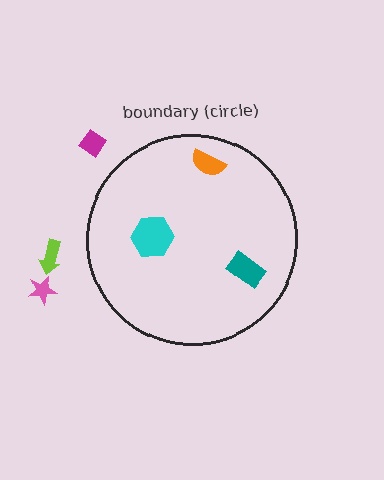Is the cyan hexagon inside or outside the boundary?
Inside.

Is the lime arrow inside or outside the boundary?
Outside.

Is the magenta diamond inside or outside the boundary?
Outside.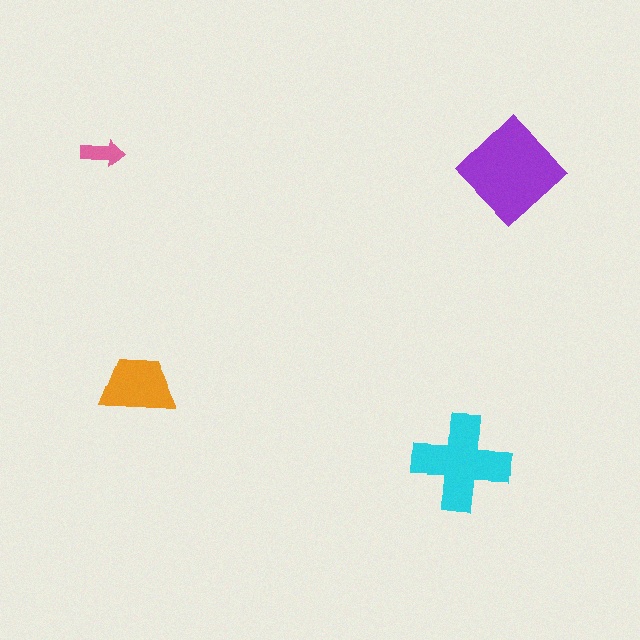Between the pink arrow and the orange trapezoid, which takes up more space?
The orange trapezoid.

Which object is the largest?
The purple diamond.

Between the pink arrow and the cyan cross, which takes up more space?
The cyan cross.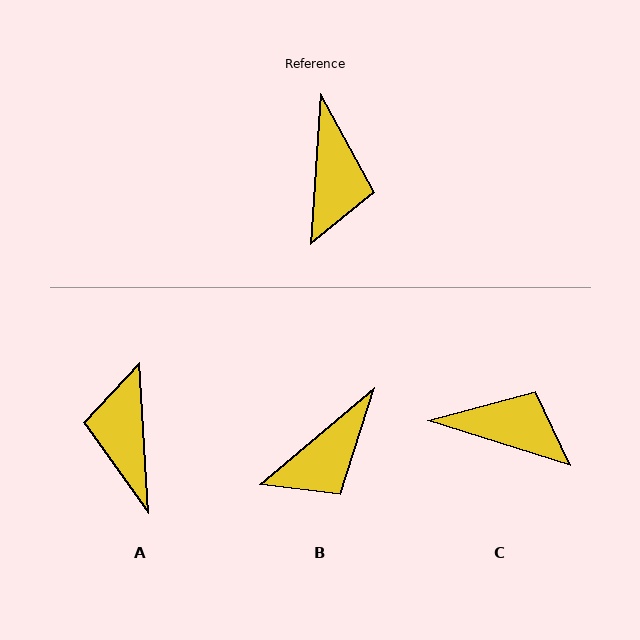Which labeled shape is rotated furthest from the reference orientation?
A, about 173 degrees away.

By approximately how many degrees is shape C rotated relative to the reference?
Approximately 76 degrees counter-clockwise.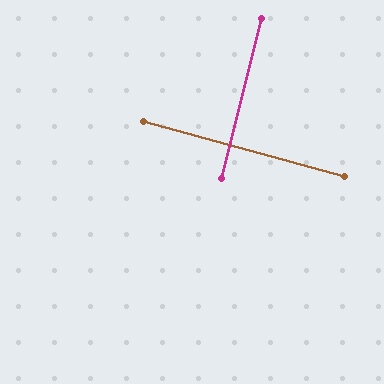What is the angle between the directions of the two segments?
Approximately 89 degrees.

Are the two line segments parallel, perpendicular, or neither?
Perpendicular — they meet at approximately 89°.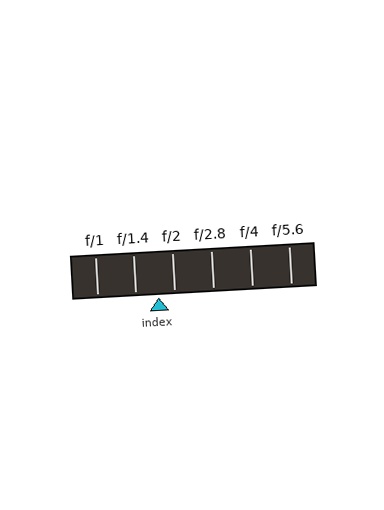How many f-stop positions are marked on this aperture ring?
There are 6 f-stop positions marked.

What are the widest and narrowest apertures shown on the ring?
The widest aperture shown is f/1 and the narrowest is f/5.6.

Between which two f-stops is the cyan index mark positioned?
The index mark is between f/1.4 and f/2.